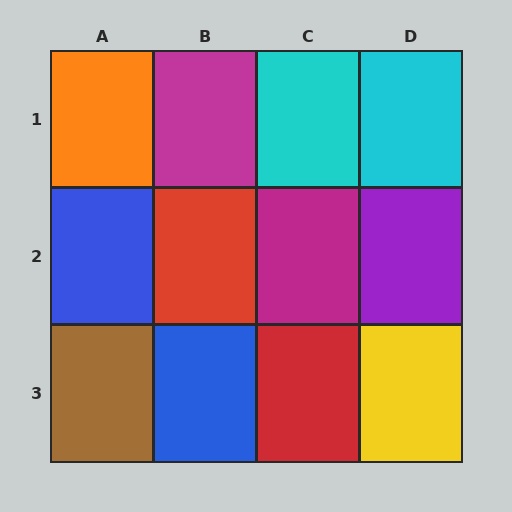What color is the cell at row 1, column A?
Orange.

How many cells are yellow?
1 cell is yellow.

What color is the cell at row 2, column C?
Magenta.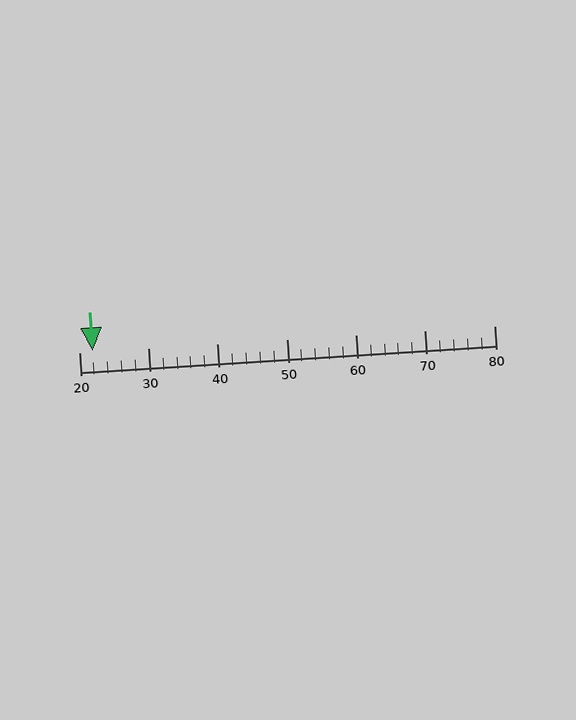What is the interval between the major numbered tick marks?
The major tick marks are spaced 10 units apart.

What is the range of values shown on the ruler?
The ruler shows values from 20 to 80.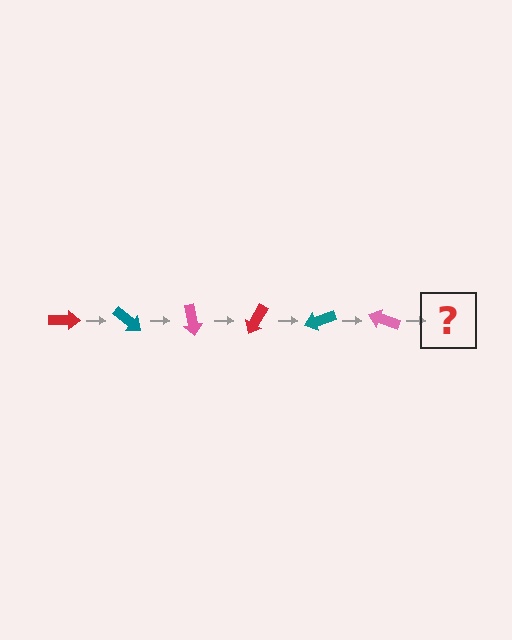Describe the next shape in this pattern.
It should be a red arrow, rotated 240 degrees from the start.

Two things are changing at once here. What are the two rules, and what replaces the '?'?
The two rules are that it rotates 40 degrees each step and the color cycles through red, teal, and pink. The '?' should be a red arrow, rotated 240 degrees from the start.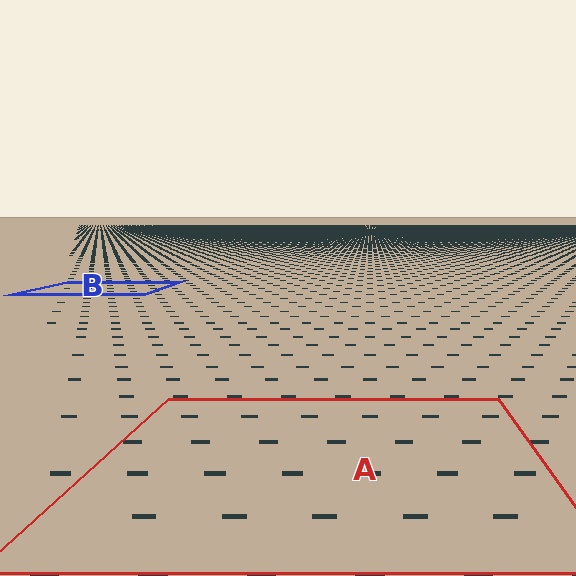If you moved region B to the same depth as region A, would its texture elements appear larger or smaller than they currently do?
They would appear larger. At a closer depth, the same texture elements are projected at a bigger on-screen size.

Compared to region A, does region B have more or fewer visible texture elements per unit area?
Region B has more texture elements per unit area — they are packed more densely because it is farther away.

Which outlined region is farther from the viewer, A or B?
Region B is farther from the viewer — the texture elements inside it appear smaller and more densely packed.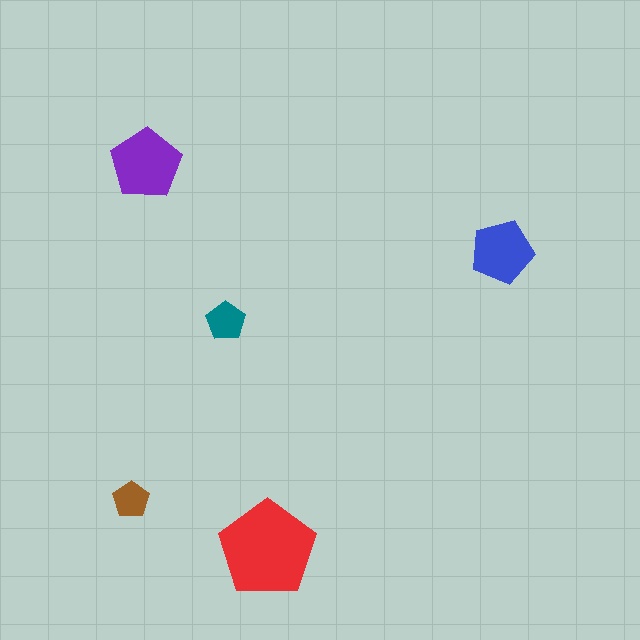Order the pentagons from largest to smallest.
the red one, the purple one, the blue one, the teal one, the brown one.